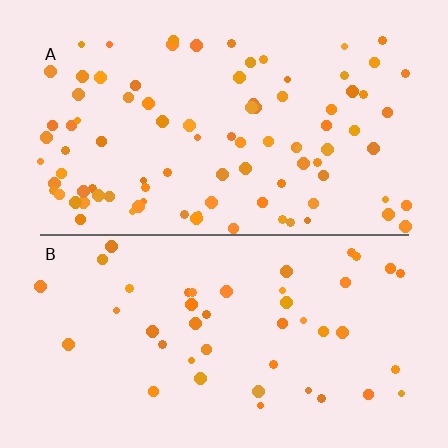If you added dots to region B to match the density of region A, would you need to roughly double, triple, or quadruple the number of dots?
Approximately double.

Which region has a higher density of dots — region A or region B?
A (the top).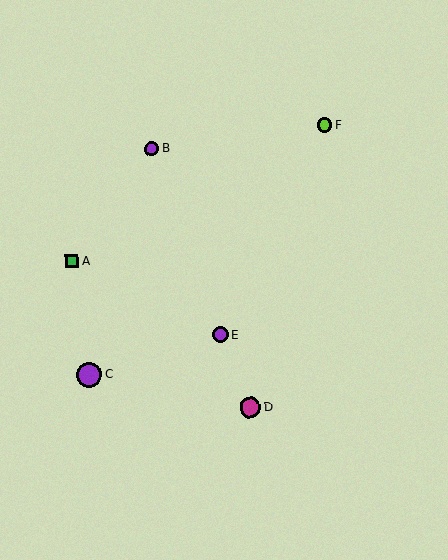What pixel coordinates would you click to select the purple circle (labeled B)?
Click at (152, 149) to select the purple circle B.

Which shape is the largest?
The purple circle (labeled C) is the largest.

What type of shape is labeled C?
Shape C is a purple circle.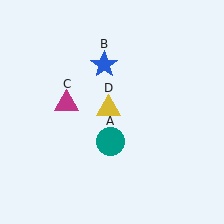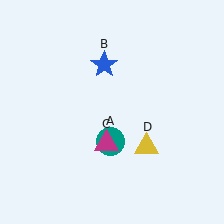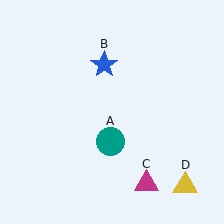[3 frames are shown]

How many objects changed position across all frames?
2 objects changed position: magenta triangle (object C), yellow triangle (object D).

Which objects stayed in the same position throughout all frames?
Teal circle (object A) and blue star (object B) remained stationary.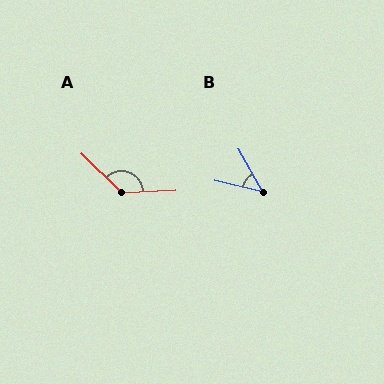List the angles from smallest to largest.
B (48°), A (133°).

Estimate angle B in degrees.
Approximately 48 degrees.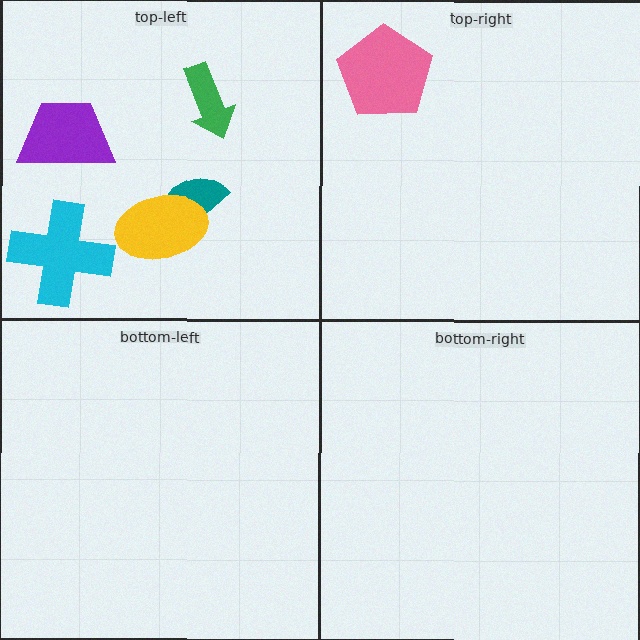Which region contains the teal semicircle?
The top-left region.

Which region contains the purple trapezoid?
The top-left region.